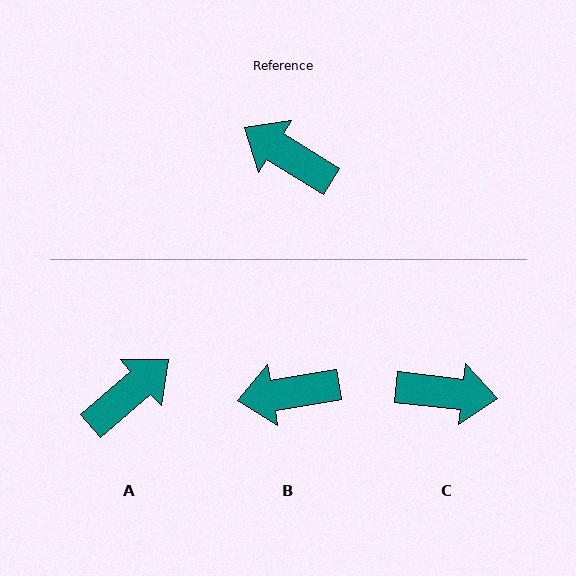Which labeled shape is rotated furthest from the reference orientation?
C, about 154 degrees away.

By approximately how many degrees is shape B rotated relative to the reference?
Approximately 41 degrees counter-clockwise.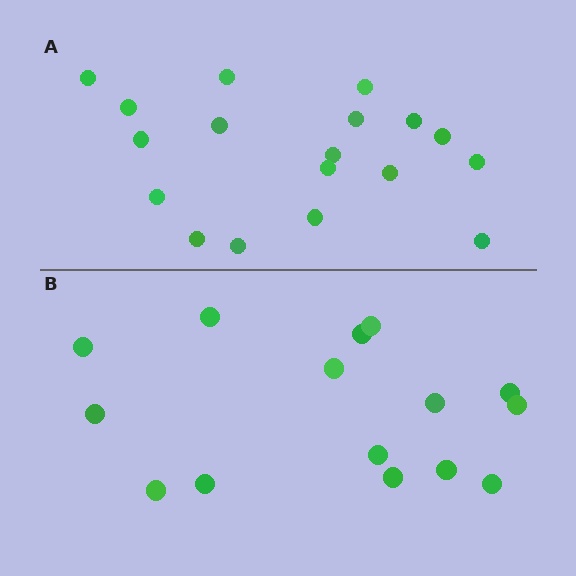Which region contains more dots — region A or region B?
Region A (the top region) has more dots.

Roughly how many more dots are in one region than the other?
Region A has just a few more — roughly 2 or 3 more dots than region B.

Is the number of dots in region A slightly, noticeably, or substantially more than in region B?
Region A has only slightly more — the two regions are fairly close. The ratio is roughly 1.2 to 1.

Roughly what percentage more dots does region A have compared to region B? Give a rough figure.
About 20% more.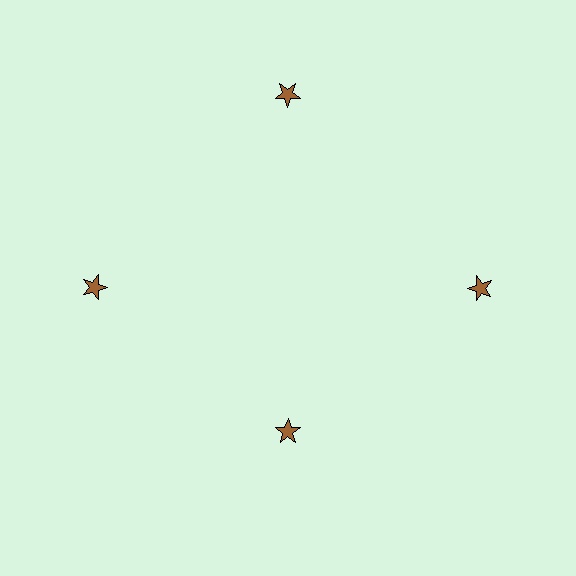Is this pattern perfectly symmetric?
No. The 4 brown stars are arranged in a ring, but one element near the 6 o'clock position is pulled inward toward the center, breaking the 4-fold rotational symmetry.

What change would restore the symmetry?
The symmetry would be restored by moving it outward, back onto the ring so that all 4 stars sit at equal angles and equal distance from the center.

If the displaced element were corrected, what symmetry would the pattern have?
It would have 4-fold rotational symmetry — the pattern would map onto itself every 90 degrees.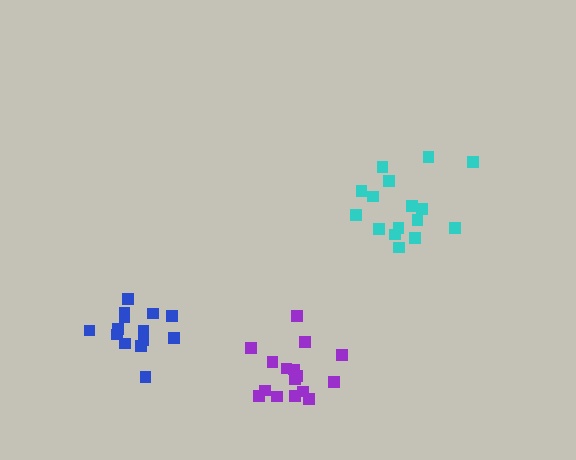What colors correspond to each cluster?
The clusters are colored: blue, purple, cyan.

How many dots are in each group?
Group 1: 14 dots, Group 2: 16 dots, Group 3: 16 dots (46 total).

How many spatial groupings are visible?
There are 3 spatial groupings.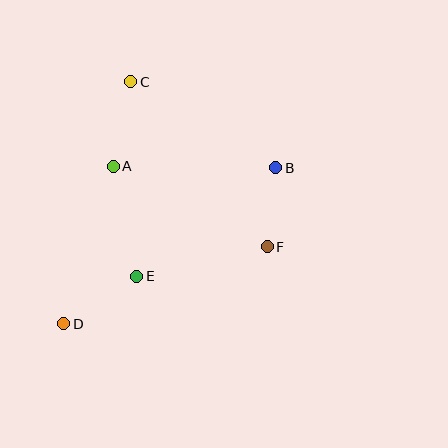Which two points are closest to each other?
Points B and F are closest to each other.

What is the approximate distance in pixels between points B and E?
The distance between B and E is approximately 176 pixels.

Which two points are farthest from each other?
Points B and D are farthest from each other.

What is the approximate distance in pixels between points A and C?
The distance between A and C is approximately 86 pixels.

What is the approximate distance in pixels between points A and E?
The distance between A and E is approximately 113 pixels.